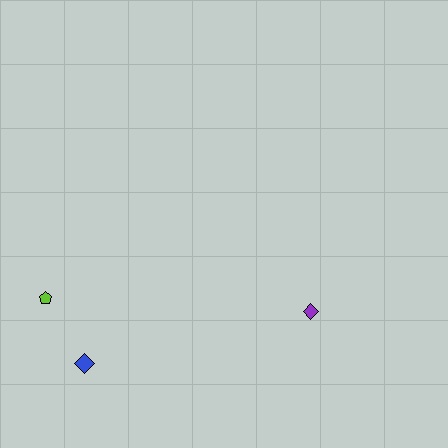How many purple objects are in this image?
There is 1 purple object.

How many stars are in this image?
There are no stars.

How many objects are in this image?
There are 3 objects.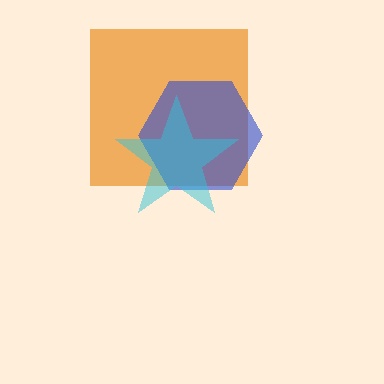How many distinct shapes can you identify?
There are 3 distinct shapes: an orange square, a blue hexagon, a cyan star.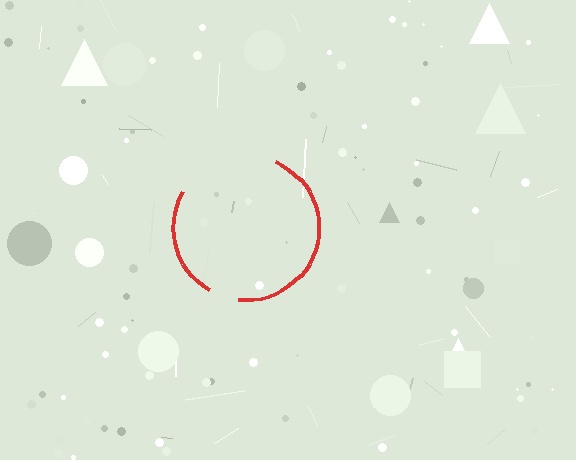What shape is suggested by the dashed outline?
The dashed outline suggests a circle.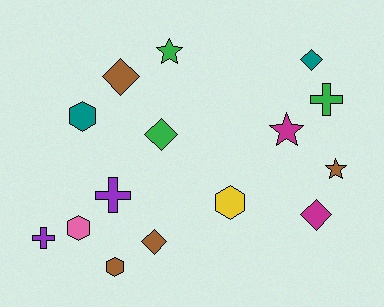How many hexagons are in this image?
There are 4 hexagons.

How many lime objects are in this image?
There are no lime objects.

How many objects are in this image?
There are 15 objects.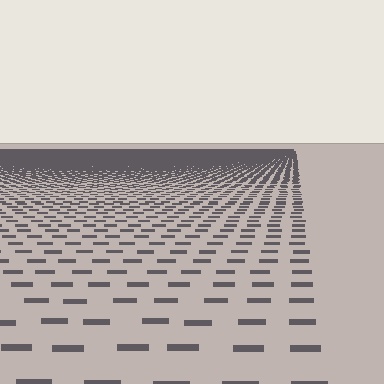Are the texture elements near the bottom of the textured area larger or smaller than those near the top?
Larger. Near the bottom, elements are closer to the viewer and appear at a bigger on-screen size.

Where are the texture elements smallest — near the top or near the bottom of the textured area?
Near the top.